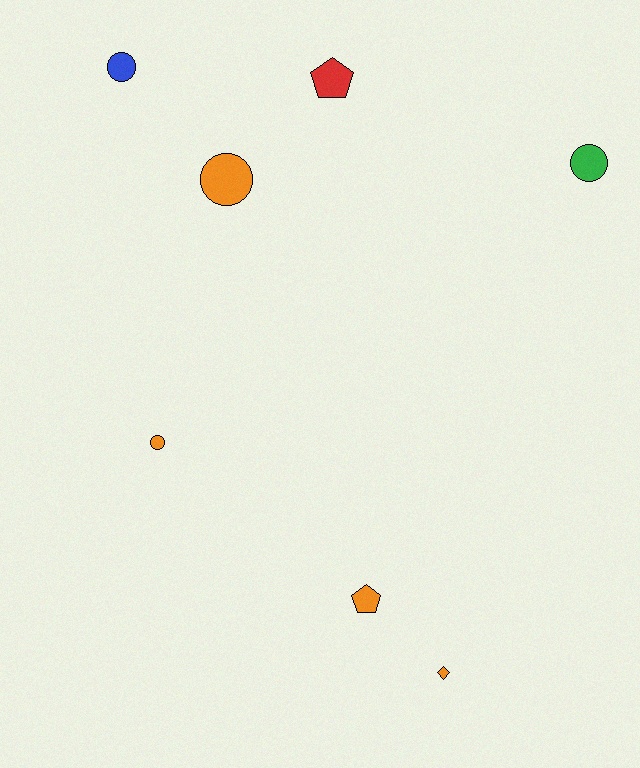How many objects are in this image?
There are 7 objects.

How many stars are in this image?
There are no stars.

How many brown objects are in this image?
There are no brown objects.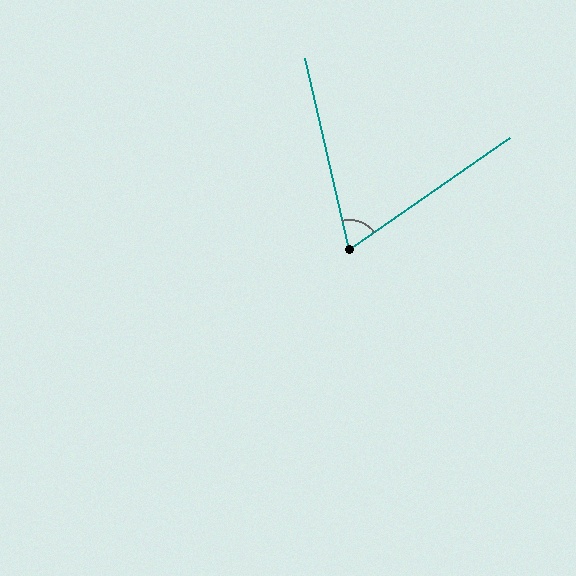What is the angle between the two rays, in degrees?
Approximately 68 degrees.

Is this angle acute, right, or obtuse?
It is acute.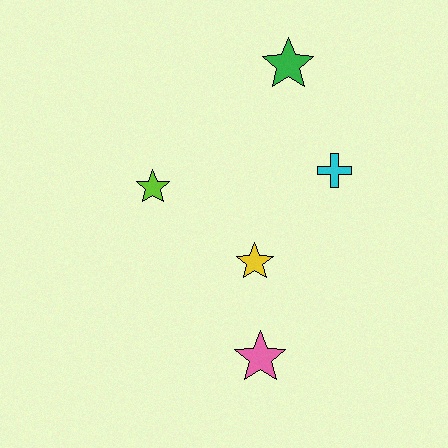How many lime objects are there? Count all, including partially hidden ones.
There is 1 lime object.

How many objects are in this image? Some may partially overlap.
There are 5 objects.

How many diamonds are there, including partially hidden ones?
There are no diamonds.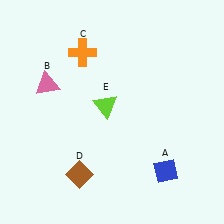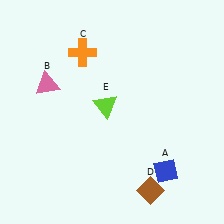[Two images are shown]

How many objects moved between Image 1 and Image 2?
1 object moved between the two images.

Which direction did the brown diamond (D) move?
The brown diamond (D) moved right.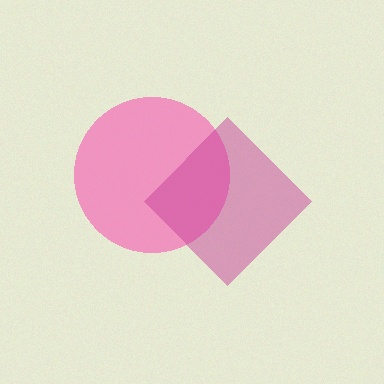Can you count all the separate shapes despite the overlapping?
Yes, there are 2 separate shapes.